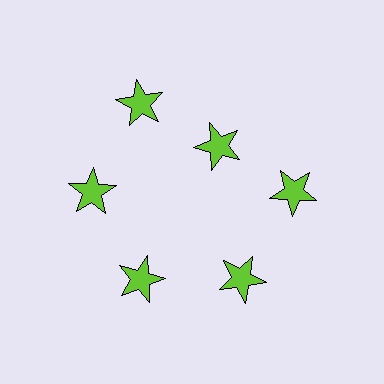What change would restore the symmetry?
The symmetry would be restored by moving it outward, back onto the ring so that all 6 stars sit at equal angles and equal distance from the center.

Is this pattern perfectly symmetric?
No. The 6 lime stars are arranged in a ring, but one element near the 1 o'clock position is pulled inward toward the center, breaking the 6-fold rotational symmetry.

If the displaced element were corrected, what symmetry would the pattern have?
It would have 6-fold rotational symmetry — the pattern would map onto itself every 60 degrees.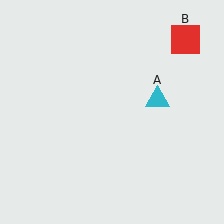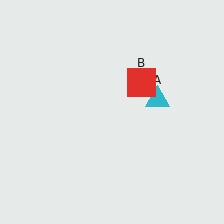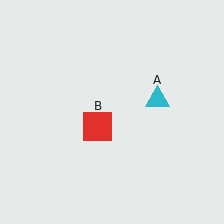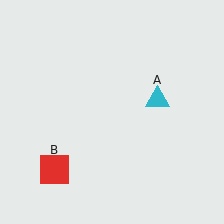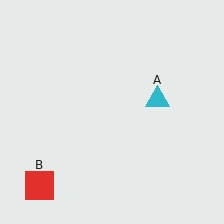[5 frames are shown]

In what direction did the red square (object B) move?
The red square (object B) moved down and to the left.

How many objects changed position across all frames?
1 object changed position: red square (object B).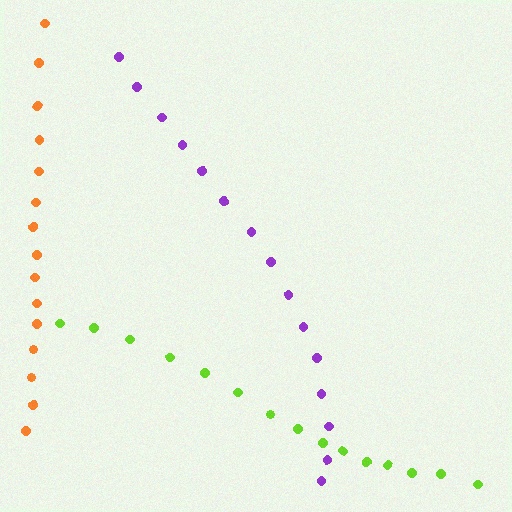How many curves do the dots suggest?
There are 3 distinct paths.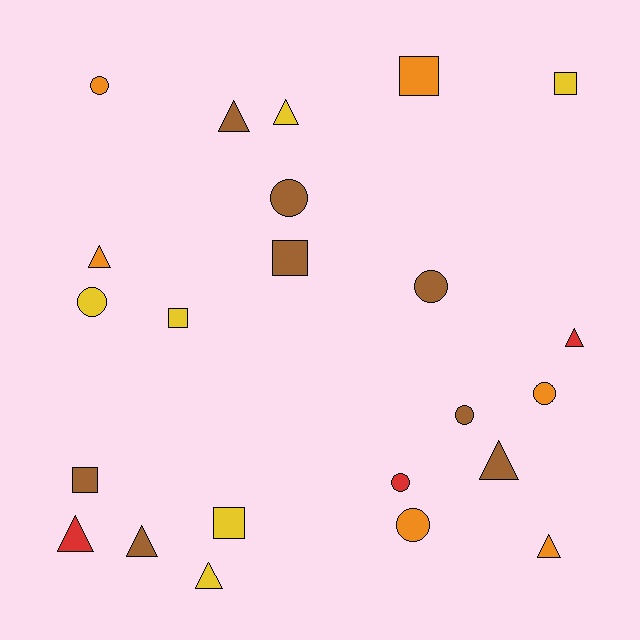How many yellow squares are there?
There are 3 yellow squares.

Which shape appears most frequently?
Triangle, with 9 objects.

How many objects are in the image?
There are 23 objects.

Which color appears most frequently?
Brown, with 8 objects.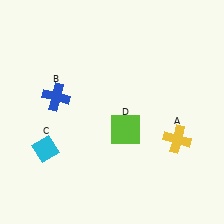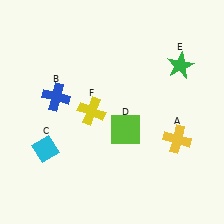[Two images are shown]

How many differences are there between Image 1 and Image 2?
There are 2 differences between the two images.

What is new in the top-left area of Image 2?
A yellow cross (F) was added in the top-left area of Image 2.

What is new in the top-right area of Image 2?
A green star (E) was added in the top-right area of Image 2.